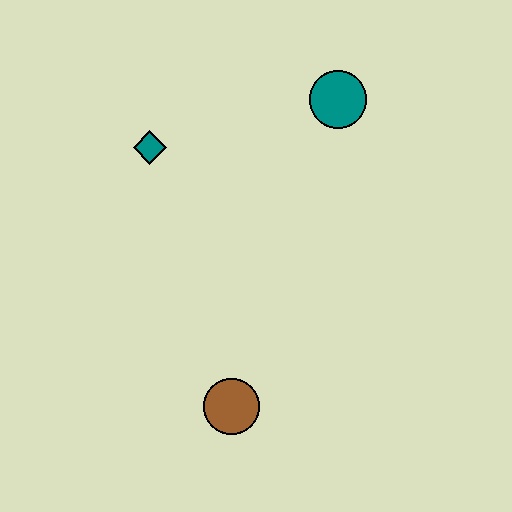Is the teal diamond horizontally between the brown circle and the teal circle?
No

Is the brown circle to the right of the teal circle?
No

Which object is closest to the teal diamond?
The teal circle is closest to the teal diamond.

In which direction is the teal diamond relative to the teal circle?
The teal diamond is to the left of the teal circle.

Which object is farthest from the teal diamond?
The brown circle is farthest from the teal diamond.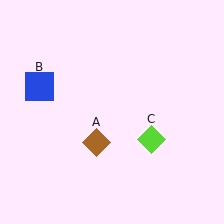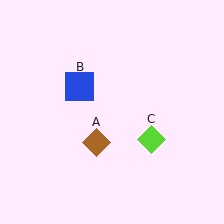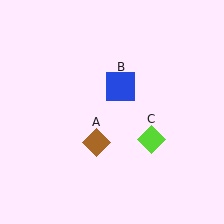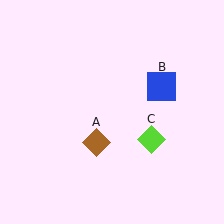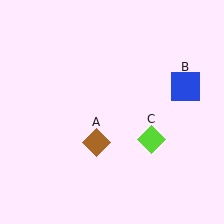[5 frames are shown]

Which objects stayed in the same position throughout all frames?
Brown diamond (object A) and lime diamond (object C) remained stationary.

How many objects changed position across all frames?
1 object changed position: blue square (object B).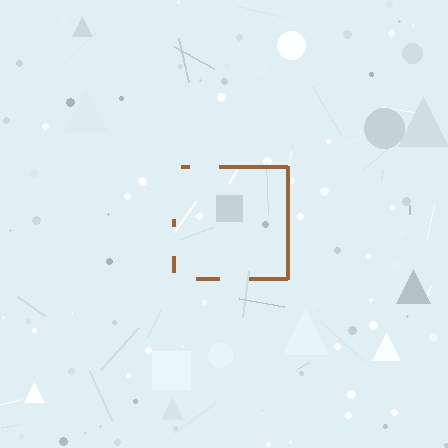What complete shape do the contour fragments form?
The contour fragments form a square.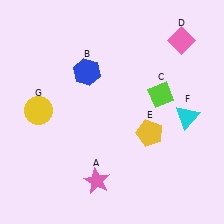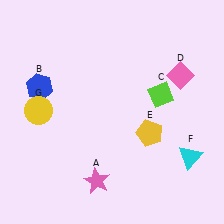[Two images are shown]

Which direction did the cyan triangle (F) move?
The cyan triangle (F) moved down.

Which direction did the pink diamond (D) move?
The pink diamond (D) moved down.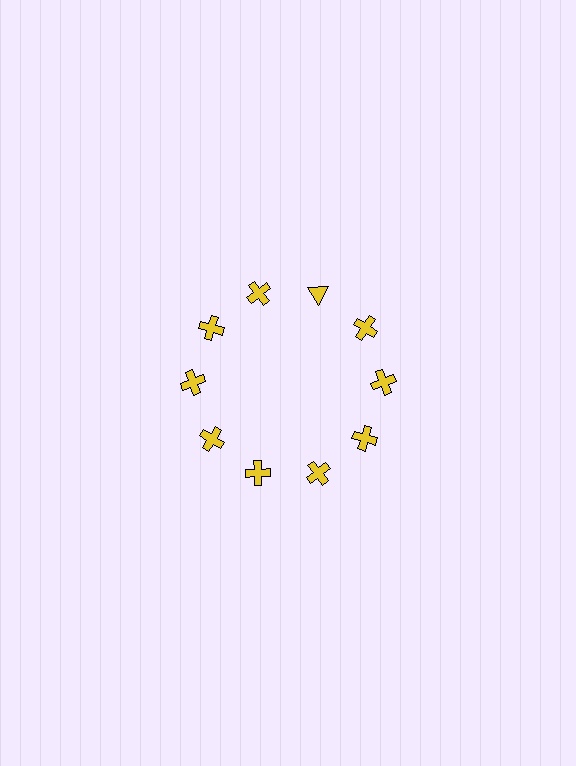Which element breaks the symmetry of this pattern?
The yellow triangle at roughly the 1 o'clock position breaks the symmetry. All other shapes are yellow crosses.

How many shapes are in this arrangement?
There are 10 shapes arranged in a ring pattern.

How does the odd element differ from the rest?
It has a different shape: triangle instead of cross.